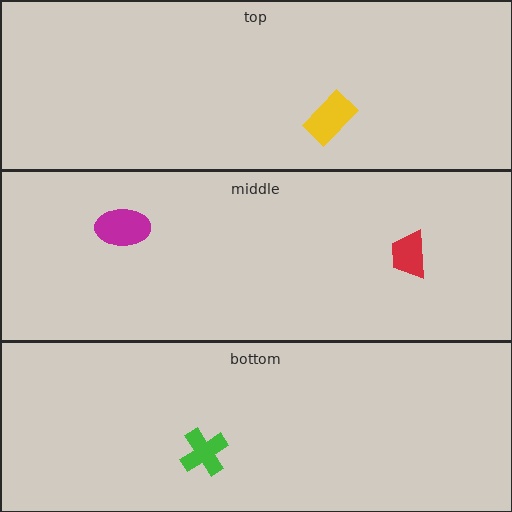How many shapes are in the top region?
1.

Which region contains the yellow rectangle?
The top region.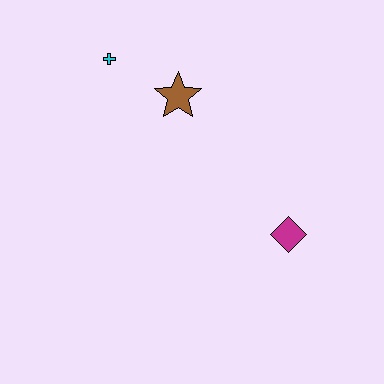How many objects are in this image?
There are 3 objects.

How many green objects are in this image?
There are no green objects.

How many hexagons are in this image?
There are no hexagons.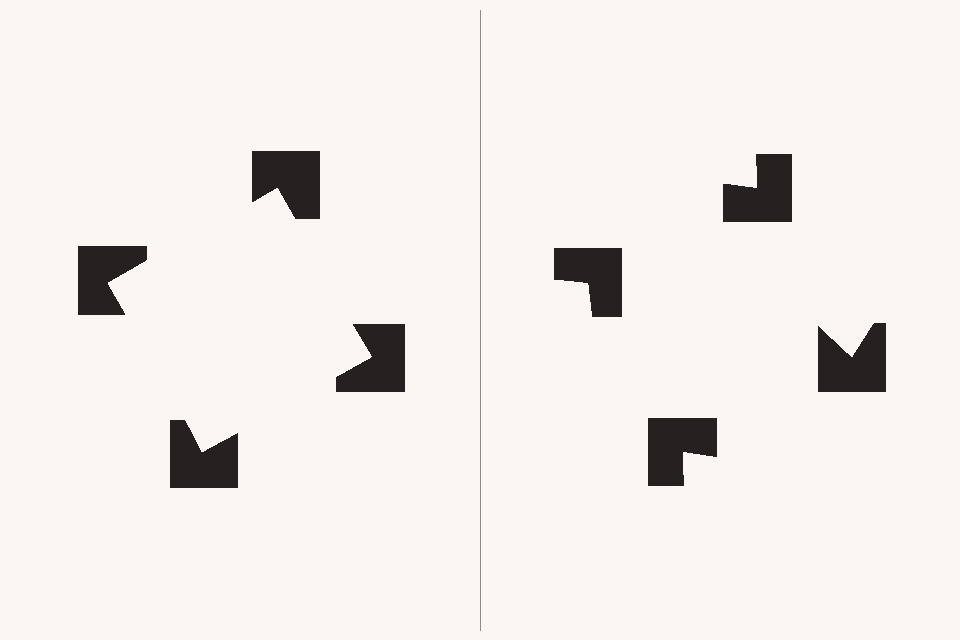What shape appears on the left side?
An illusory square.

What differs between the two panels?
The notched squares are positioned identically on both sides; only the wedge orientations differ. On the left they align to a square; on the right they are misaligned.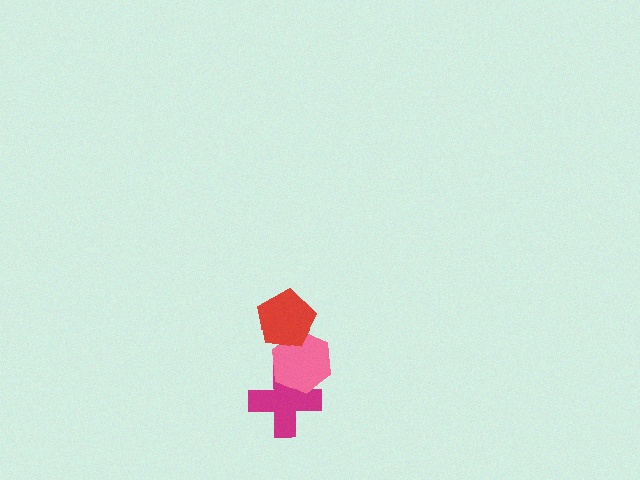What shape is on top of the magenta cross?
The pink hexagon is on top of the magenta cross.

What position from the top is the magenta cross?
The magenta cross is 3rd from the top.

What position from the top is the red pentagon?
The red pentagon is 1st from the top.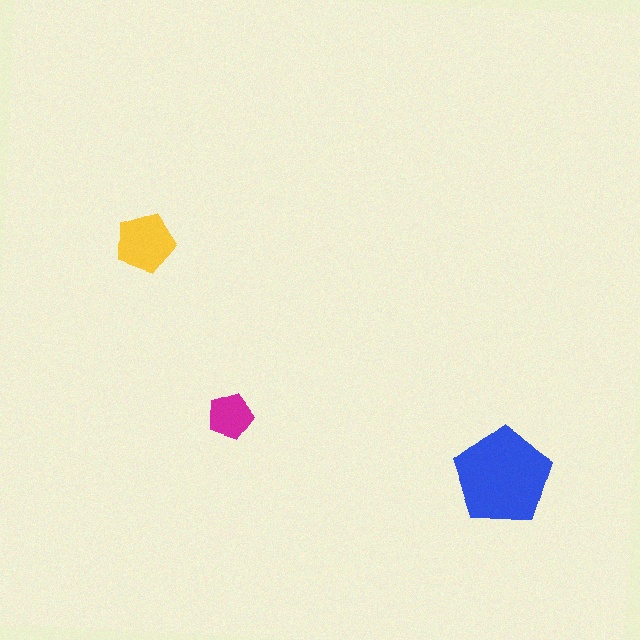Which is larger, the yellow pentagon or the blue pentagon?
The blue one.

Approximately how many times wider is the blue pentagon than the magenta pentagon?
About 2 times wider.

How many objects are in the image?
There are 3 objects in the image.